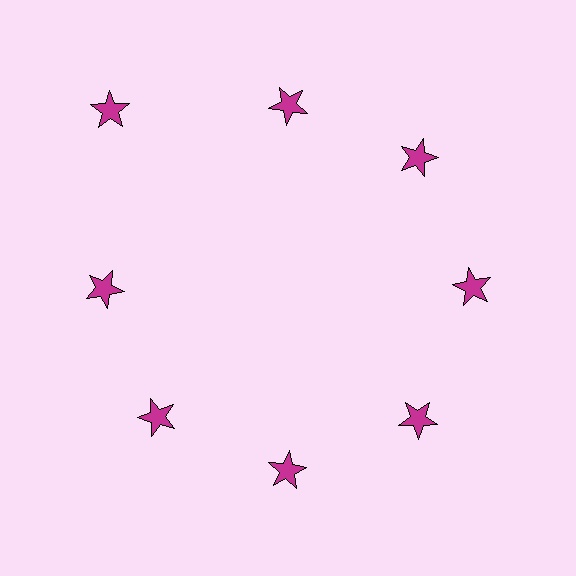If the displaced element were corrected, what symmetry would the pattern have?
It would have 8-fold rotational symmetry — the pattern would map onto itself every 45 degrees.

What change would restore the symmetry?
The symmetry would be restored by moving it inward, back onto the ring so that all 8 stars sit at equal angles and equal distance from the center.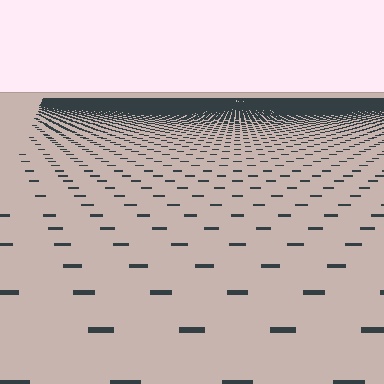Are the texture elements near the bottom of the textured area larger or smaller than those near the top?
Larger. Near the bottom, elements are closer to the viewer and appear at a bigger on-screen size.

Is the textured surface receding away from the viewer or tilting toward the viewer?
The surface is receding away from the viewer. Texture elements get smaller and denser toward the top.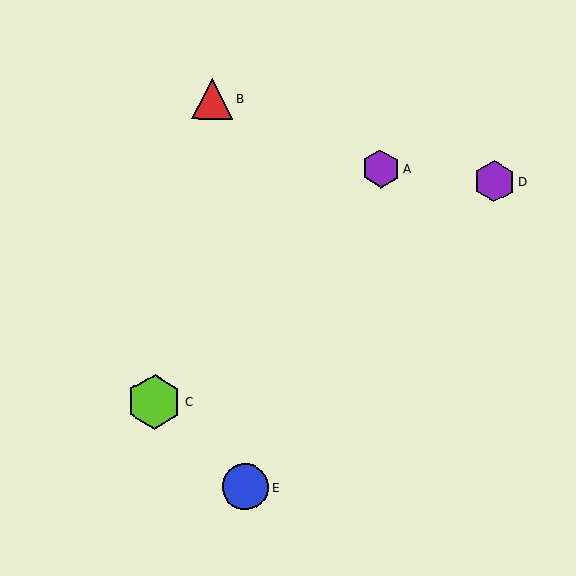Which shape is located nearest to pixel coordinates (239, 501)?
The blue circle (labeled E) at (245, 487) is nearest to that location.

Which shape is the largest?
The lime hexagon (labeled C) is the largest.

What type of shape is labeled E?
Shape E is a blue circle.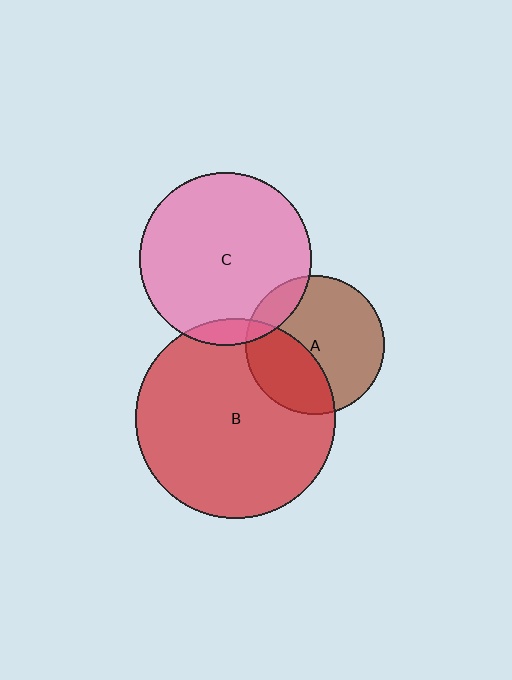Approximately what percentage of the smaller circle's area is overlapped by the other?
Approximately 5%.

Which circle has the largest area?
Circle B (red).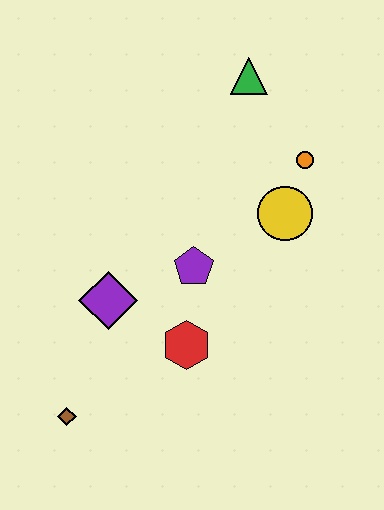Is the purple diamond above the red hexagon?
Yes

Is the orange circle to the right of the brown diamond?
Yes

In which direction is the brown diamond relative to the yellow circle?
The brown diamond is to the left of the yellow circle.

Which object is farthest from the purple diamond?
The green triangle is farthest from the purple diamond.